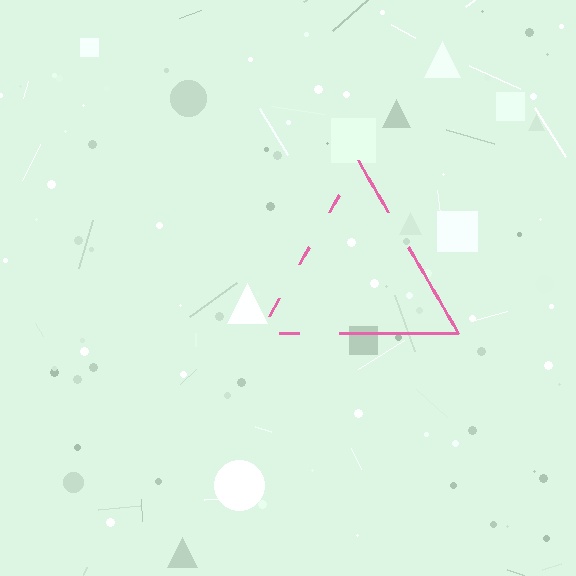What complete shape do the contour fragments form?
The contour fragments form a triangle.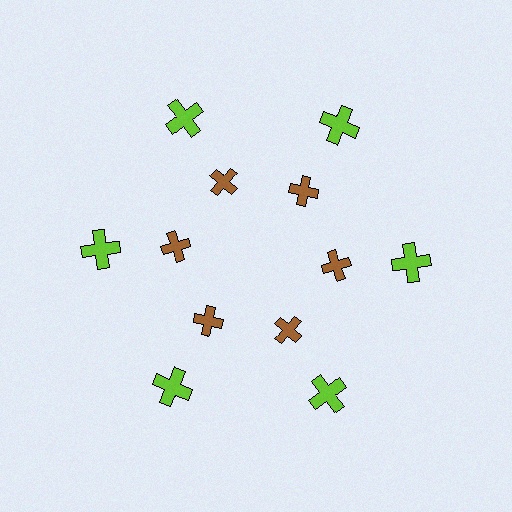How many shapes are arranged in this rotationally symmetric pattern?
There are 12 shapes, arranged in 6 groups of 2.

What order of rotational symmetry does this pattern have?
This pattern has 6-fold rotational symmetry.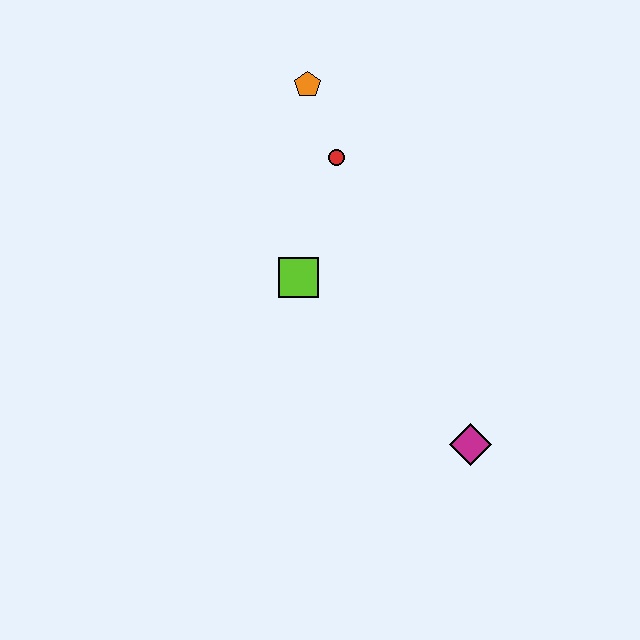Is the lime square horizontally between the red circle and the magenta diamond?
No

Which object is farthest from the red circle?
The magenta diamond is farthest from the red circle.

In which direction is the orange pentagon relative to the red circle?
The orange pentagon is above the red circle.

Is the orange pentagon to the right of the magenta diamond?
No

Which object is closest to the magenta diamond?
The lime square is closest to the magenta diamond.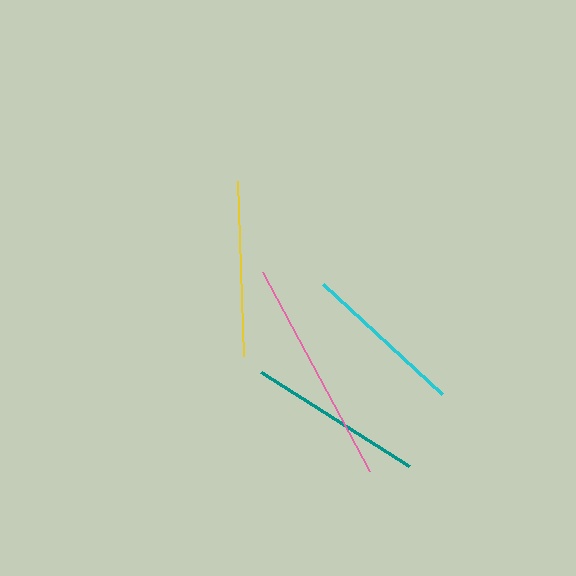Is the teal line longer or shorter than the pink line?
The pink line is longer than the teal line.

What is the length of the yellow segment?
The yellow segment is approximately 175 pixels long.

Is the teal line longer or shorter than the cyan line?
The teal line is longer than the cyan line.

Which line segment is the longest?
The pink line is the longest at approximately 226 pixels.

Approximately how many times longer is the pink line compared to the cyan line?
The pink line is approximately 1.4 times the length of the cyan line.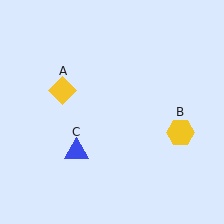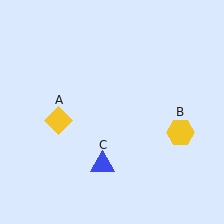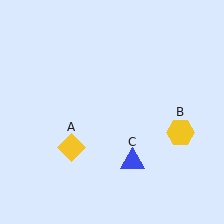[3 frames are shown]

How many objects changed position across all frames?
2 objects changed position: yellow diamond (object A), blue triangle (object C).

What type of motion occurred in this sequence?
The yellow diamond (object A), blue triangle (object C) rotated counterclockwise around the center of the scene.